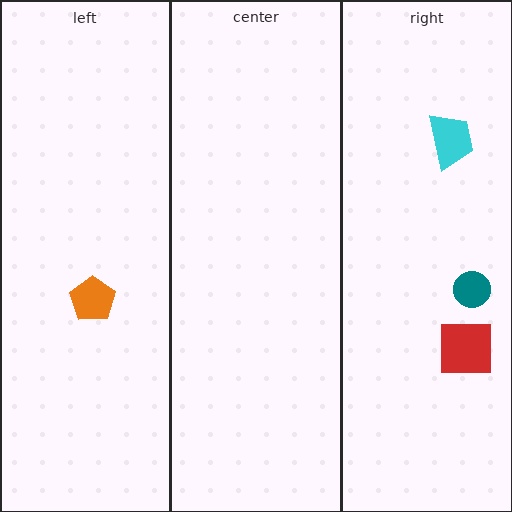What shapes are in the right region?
The cyan trapezoid, the red square, the teal circle.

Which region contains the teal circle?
The right region.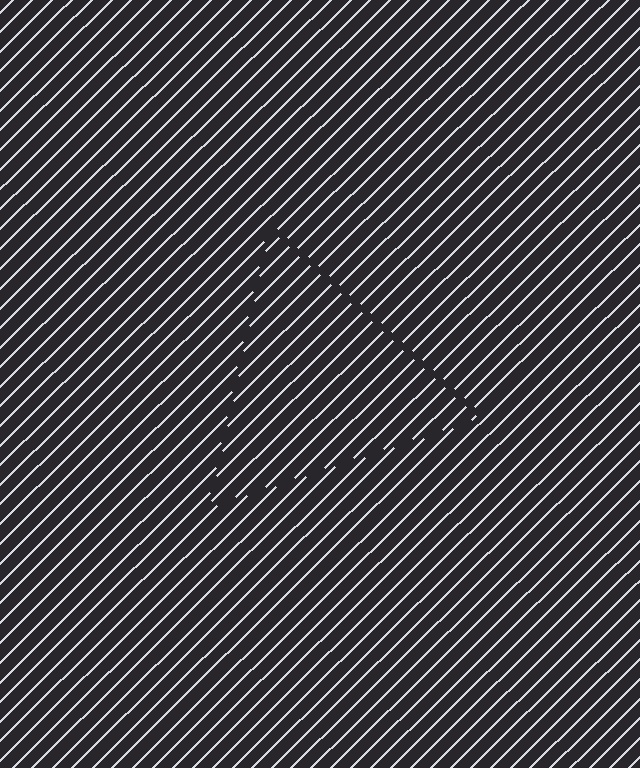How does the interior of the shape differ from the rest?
The interior of the shape contains the same grating, shifted by half a period — the contour is defined by the phase discontinuity where line-ends from the inner and outer gratings abut.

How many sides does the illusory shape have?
3 sides — the line-ends trace a triangle.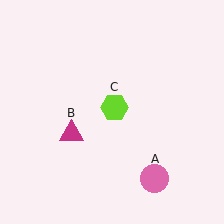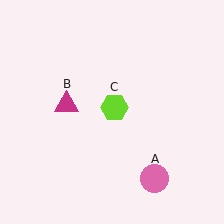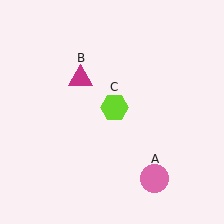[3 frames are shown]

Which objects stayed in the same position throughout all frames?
Pink circle (object A) and lime hexagon (object C) remained stationary.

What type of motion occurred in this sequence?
The magenta triangle (object B) rotated clockwise around the center of the scene.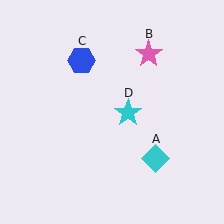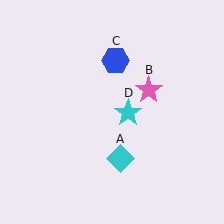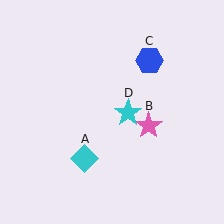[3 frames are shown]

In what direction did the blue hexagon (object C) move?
The blue hexagon (object C) moved right.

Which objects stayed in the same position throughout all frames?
Cyan star (object D) remained stationary.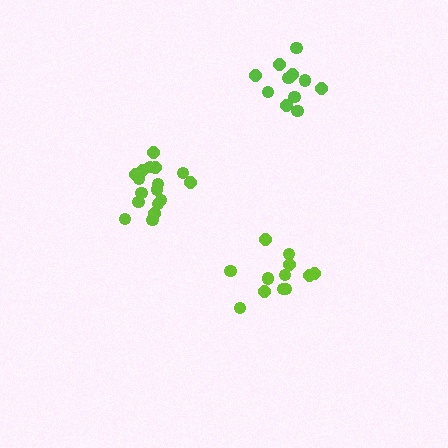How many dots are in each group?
Group 1: 17 dots, Group 2: 11 dots, Group 3: 12 dots (40 total).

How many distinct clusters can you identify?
There are 3 distinct clusters.